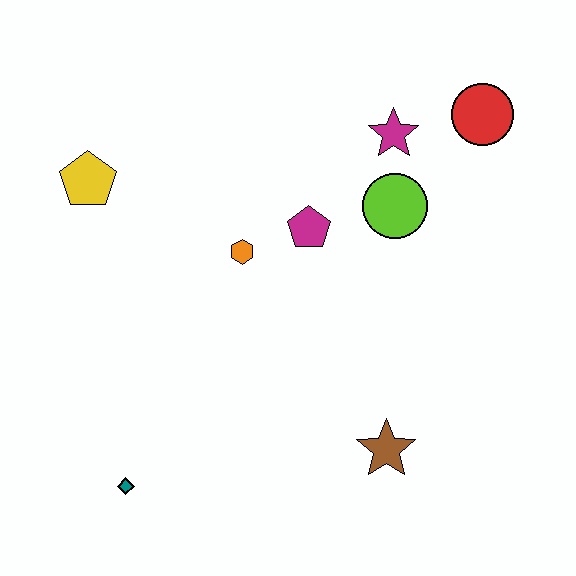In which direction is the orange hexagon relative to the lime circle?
The orange hexagon is to the left of the lime circle.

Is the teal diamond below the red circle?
Yes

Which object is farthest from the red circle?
The teal diamond is farthest from the red circle.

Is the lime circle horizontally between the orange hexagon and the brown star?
No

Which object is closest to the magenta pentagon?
The orange hexagon is closest to the magenta pentagon.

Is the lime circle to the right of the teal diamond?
Yes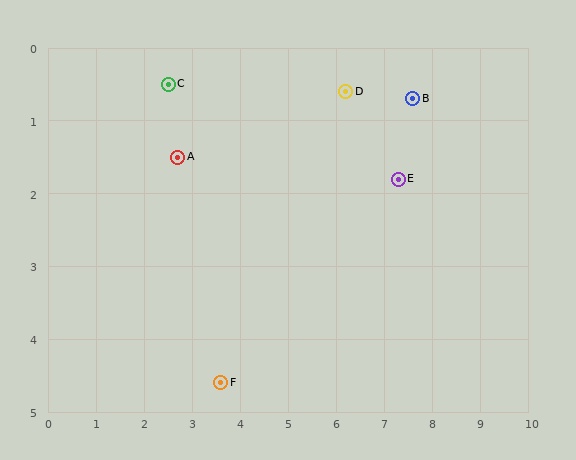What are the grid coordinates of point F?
Point F is at approximately (3.6, 4.6).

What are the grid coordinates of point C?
Point C is at approximately (2.5, 0.5).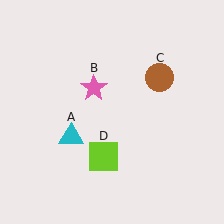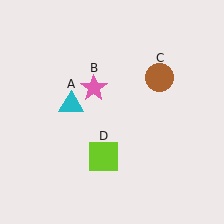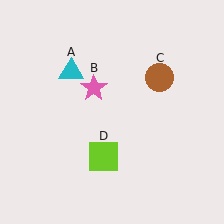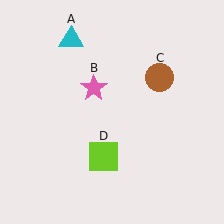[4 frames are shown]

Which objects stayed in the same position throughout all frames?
Pink star (object B) and brown circle (object C) and lime square (object D) remained stationary.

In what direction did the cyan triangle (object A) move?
The cyan triangle (object A) moved up.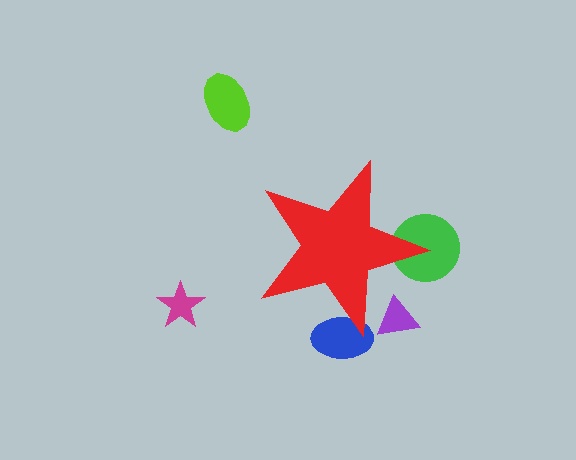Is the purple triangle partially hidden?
Yes, the purple triangle is partially hidden behind the red star.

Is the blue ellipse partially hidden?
Yes, the blue ellipse is partially hidden behind the red star.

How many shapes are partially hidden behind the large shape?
3 shapes are partially hidden.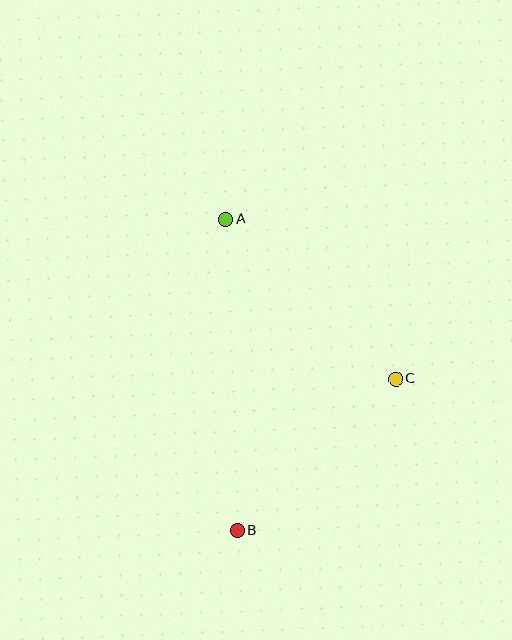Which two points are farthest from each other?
Points A and B are farthest from each other.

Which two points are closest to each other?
Points B and C are closest to each other.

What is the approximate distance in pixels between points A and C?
The distance between A and C is approximately 233 pixels.